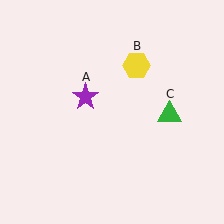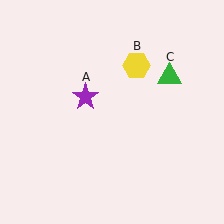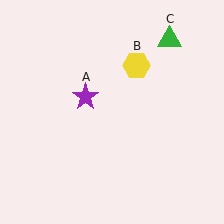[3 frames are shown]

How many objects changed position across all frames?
1 object changed position: green triangle (object C).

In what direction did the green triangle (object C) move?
The green triangle (object C) moved up.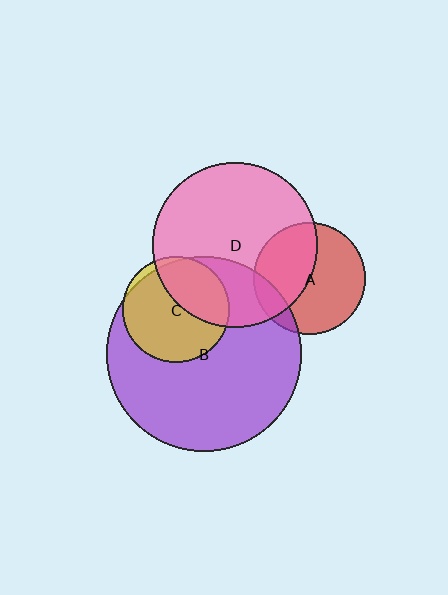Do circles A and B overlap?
Yes.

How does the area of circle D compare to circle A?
Approximately 2.2 times.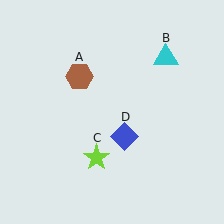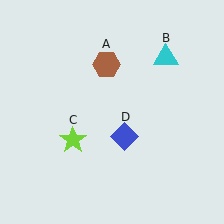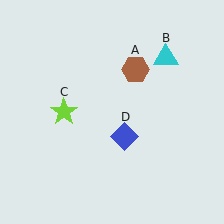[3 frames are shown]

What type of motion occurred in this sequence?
The brown hexagon (object A), lime star (object C) rotated clockwise around the center of the scene.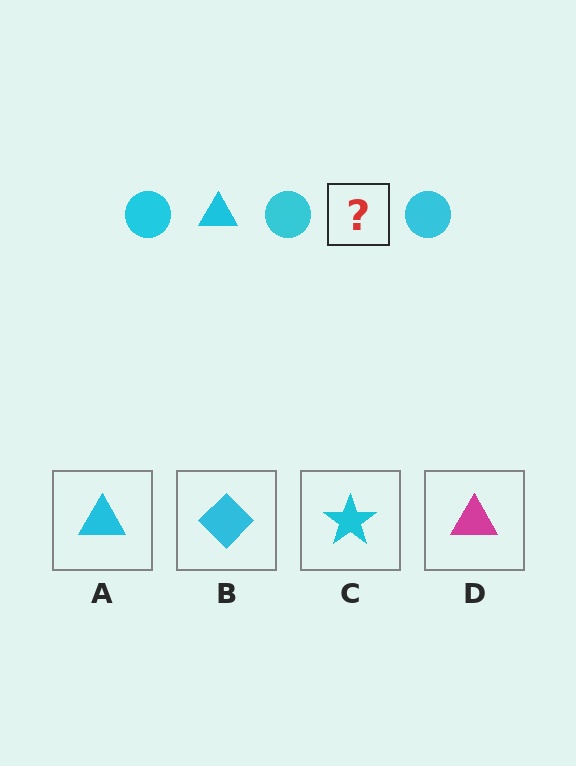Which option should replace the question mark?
Option A.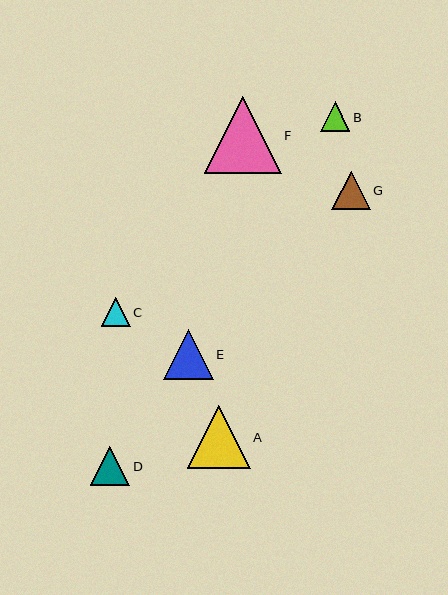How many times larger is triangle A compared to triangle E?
Triangle A is approximately 1.2 times the size of triangle E.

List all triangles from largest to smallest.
From largest to smallest: F, A, E, D, G, B, C.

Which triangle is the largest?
Triangle F is the largest with a size of approximately 77 pixels.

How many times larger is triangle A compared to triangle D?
Triangle A is approximately 1.6 times the size of triangle D.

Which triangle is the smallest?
Triangle C is the smallest with a size of approximately 29 pixels.